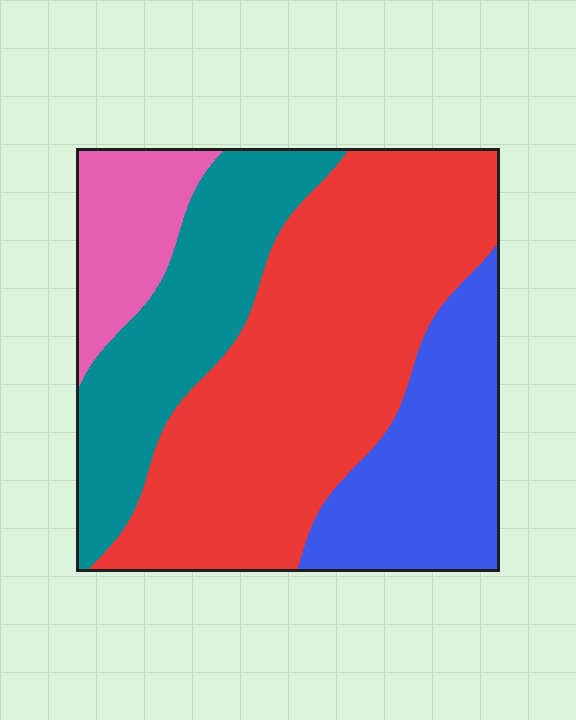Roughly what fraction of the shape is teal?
Teal covers about 20% of the shape.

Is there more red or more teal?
Red.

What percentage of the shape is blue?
Blue covers 20% of the shape.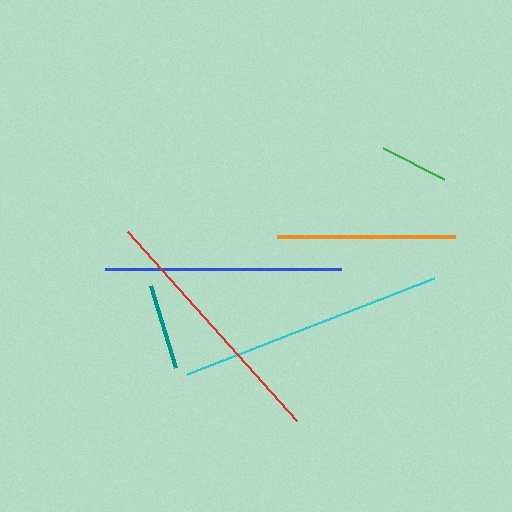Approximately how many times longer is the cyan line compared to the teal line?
The cyan line is approximately 3.1 times the length of the teal line.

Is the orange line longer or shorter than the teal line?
The orange line is longer than the teal line.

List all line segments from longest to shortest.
From longest to shortest: cyan, red, blue, orange, teal, green.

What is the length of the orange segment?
The orange segment is approximately 178 pixels long.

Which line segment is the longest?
The cyan line is the longest at approximately 265 pixels.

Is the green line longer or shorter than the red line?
The red line is longer than the green line.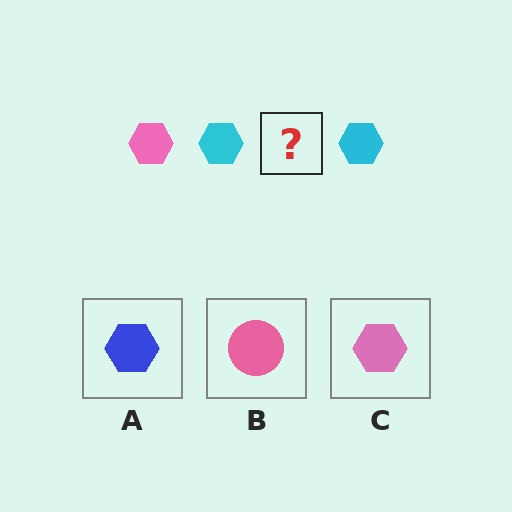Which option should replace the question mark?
Option C.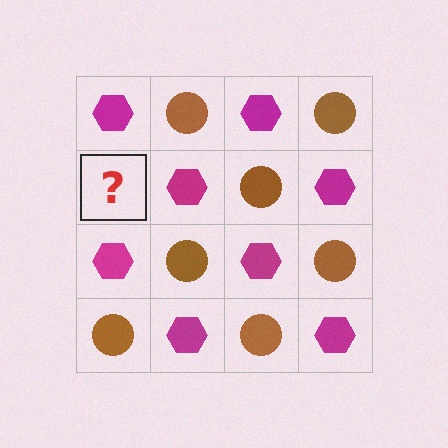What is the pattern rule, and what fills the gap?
The rule is that it alternates magenta hexagon and brown circle in a checkerboard pattern. The gap should be filled with a brown circle.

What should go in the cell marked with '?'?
The missing cell should contain a brown circle.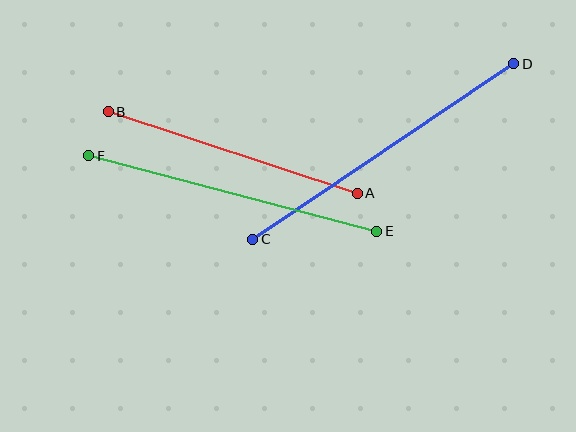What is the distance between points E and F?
The distance is approximately 298 pixels.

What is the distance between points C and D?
The distance is approximately 315 pixels.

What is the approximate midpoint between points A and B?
The midpoint is at approximately (233, 153) pixels.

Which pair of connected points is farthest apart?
Points C and D are farthest apart.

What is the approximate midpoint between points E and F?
The midpoint is at approximately (233, 194) pixels.